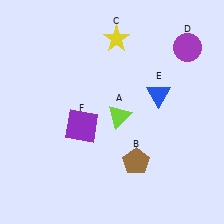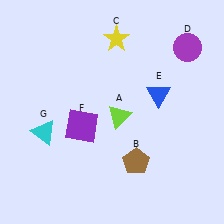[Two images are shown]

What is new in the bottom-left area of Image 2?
A cyan triangle (G) was added in the bottom-left area of Image 2.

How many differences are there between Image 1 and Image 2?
There is 1 difference between the two images.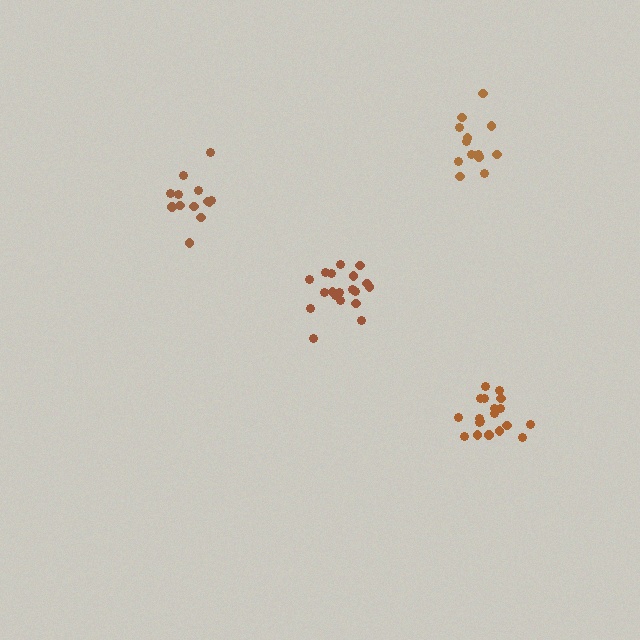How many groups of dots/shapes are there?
There are 4 groups.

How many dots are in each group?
Group 1: 13 dots, Group 2: 19 dots, Group 3: 19 dots, Group 4: 13 dots (64 total).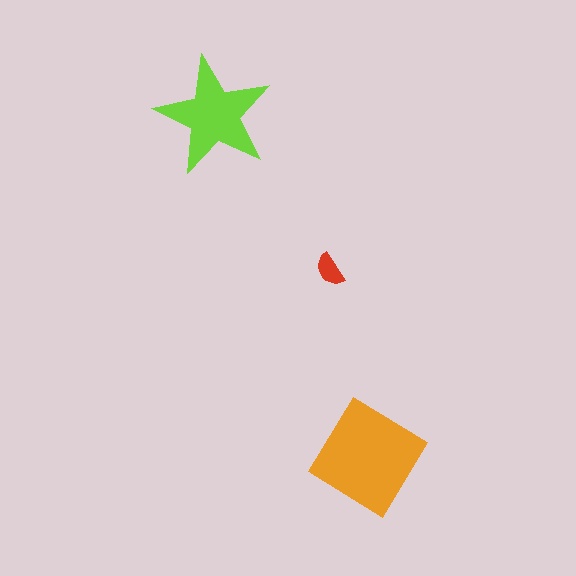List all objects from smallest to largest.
The red semicircle, the lime star, the orange diamond.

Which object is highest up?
The lime star is topmost.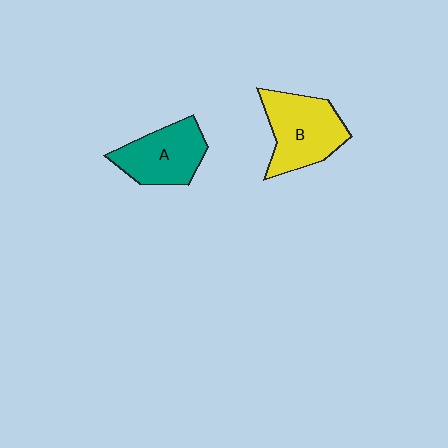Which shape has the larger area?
Shape B (yellow).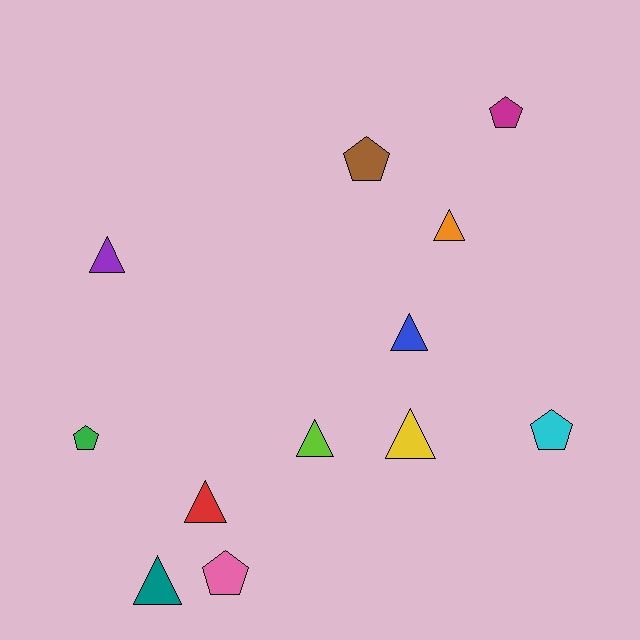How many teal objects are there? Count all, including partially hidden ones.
There is 1 teal object.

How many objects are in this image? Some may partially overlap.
There are 12 objects.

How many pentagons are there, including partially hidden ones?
There are 5 pentagons.